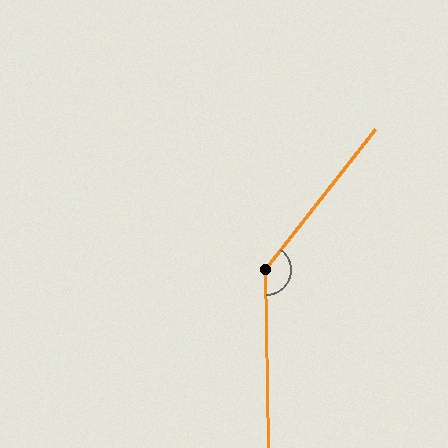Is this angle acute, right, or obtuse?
It is obtuse.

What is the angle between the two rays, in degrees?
Approximately 141 degrees.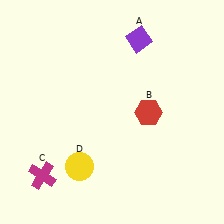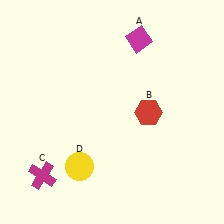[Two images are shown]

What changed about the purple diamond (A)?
In Image 1, A is purple. In Image 2, it changed to magenta.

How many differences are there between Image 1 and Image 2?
There is 1 difference between the two images.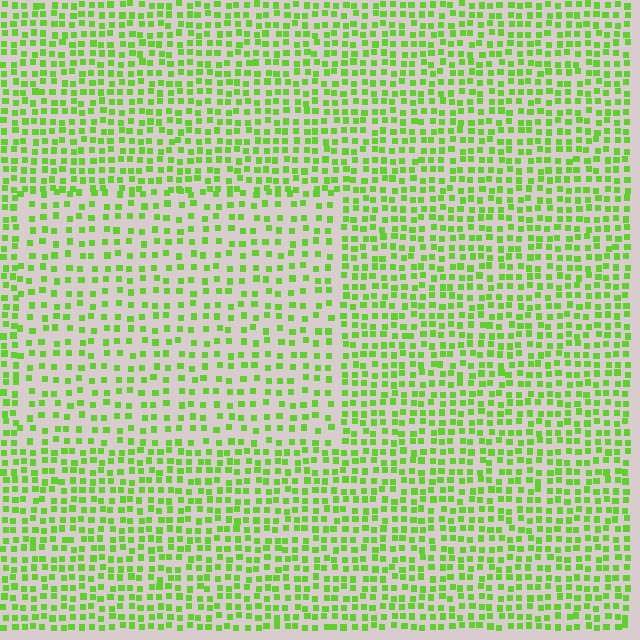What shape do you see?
I see a rectangle.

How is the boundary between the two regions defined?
The boundary is defined by a change in element density (approximately 1.6x ratio). All elements are the same color, size, and shape.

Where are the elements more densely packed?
The elements are more densely packed outside the rectangle boundary.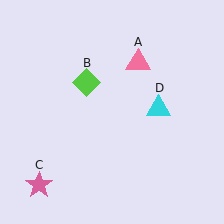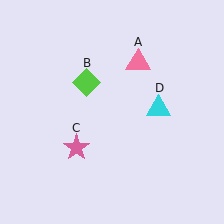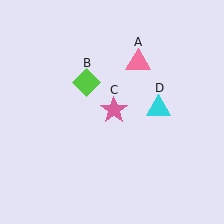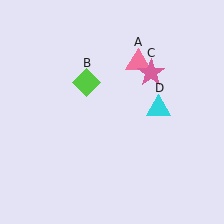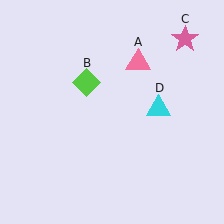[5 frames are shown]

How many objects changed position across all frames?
1 object changed position: pink star (object C).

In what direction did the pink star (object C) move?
The pink star (object C) moved up and to the right.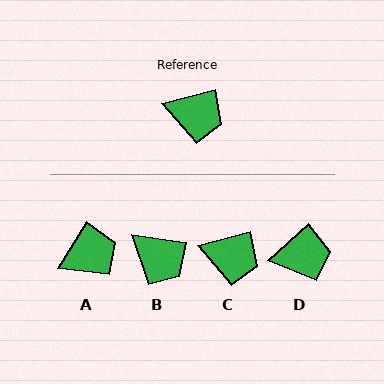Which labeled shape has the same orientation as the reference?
C.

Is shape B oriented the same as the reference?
No, it is off by about 23 degrees.